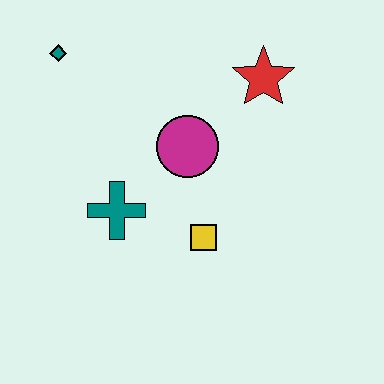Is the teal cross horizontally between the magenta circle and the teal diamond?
Yes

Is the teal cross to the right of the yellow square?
No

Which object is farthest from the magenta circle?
The teal diamond is farthest from the magenta circle.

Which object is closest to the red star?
The magenta circle is closest to the red star.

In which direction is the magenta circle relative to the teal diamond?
The magenta circle is to the right of the teal diamond.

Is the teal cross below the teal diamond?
Yes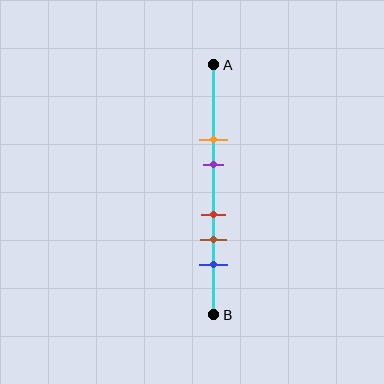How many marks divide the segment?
There are 5 marks dividing the segment.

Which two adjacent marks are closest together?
The red and brown marks are the closest adjacent pair.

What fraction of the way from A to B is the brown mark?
The brown mark is approximately 70% (0.7) of the way from A to B.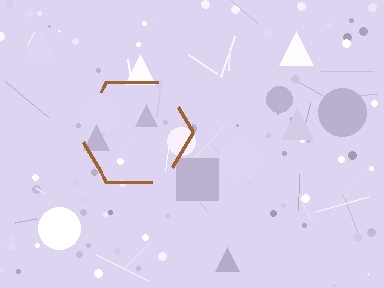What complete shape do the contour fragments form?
The contour fragments form a hexagon.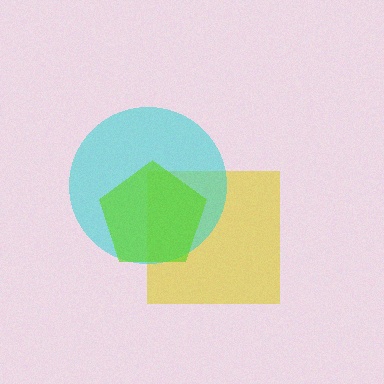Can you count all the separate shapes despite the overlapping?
Yes, there are 3 separate shapes.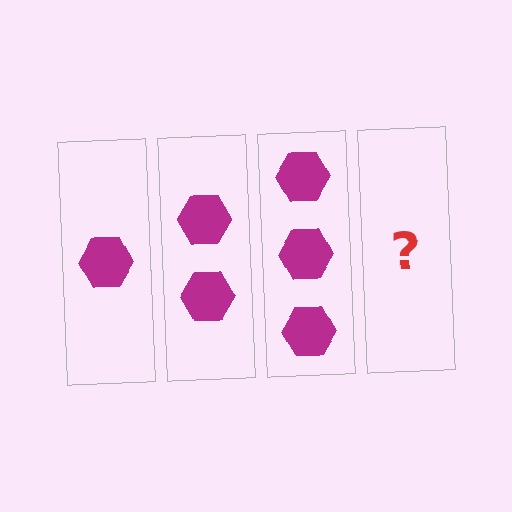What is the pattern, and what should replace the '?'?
The pattern is that each step adds one more hexagon. The '?' should be 4 hexagons.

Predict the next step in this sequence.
The next step is 4 hexagons.